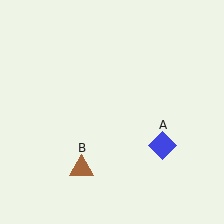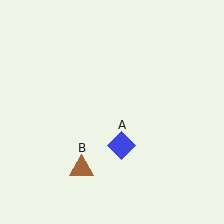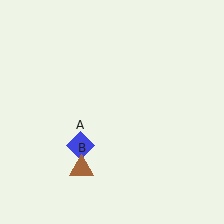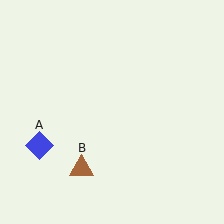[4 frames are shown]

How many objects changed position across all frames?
1 object changed position: blue diamond (object A).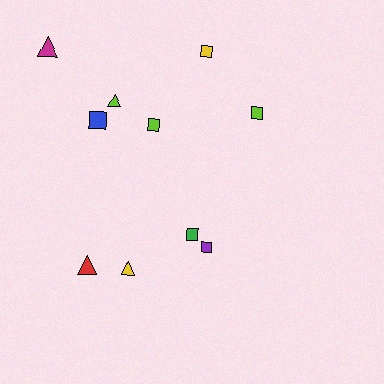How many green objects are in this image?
There is 1 green object.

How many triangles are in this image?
There are 4 triangles.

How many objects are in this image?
There are 10 objects.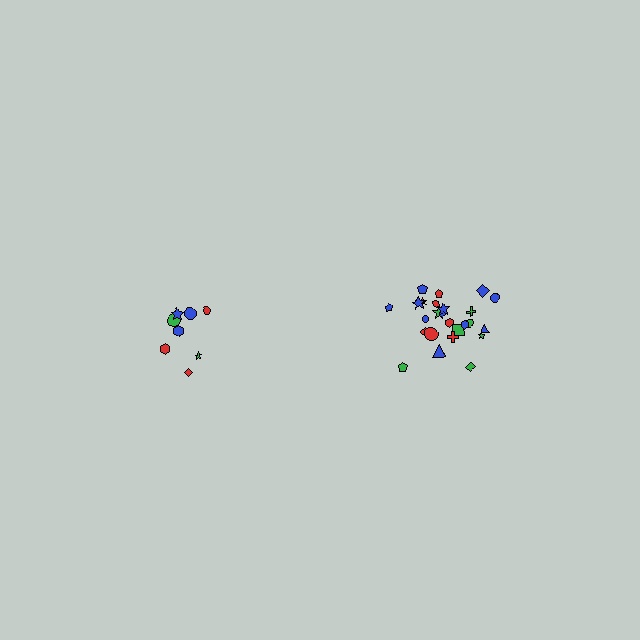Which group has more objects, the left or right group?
The right group.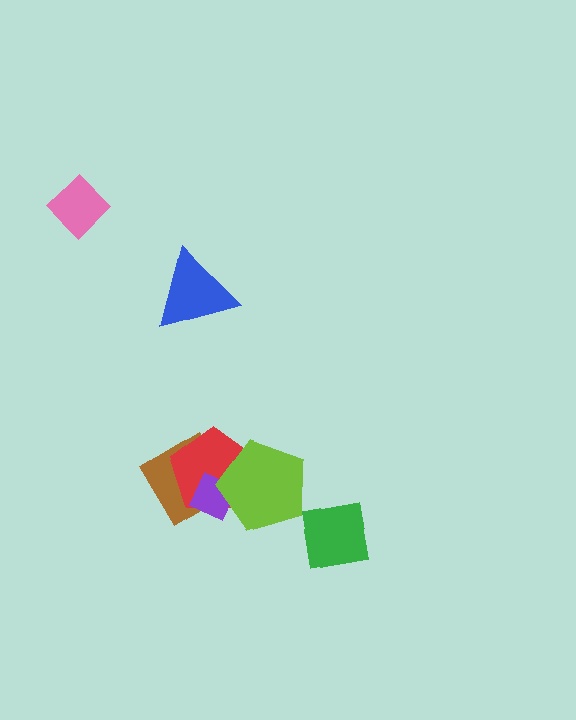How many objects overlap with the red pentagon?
3 objects overlap with the red pentagon.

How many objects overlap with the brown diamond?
3 objects overlap with the brown diamond.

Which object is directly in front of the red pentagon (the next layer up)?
The purple diamond is directly in front of the red pentagon.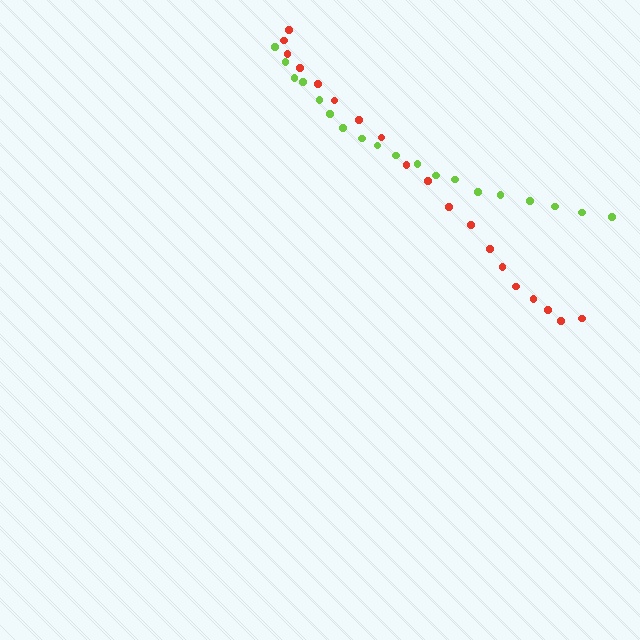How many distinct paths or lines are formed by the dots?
There are 2 distinct paths.